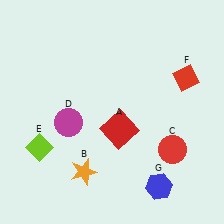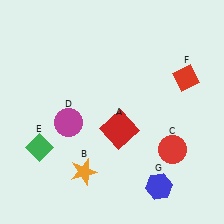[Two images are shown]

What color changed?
The diamond (E) changed from lime in Image 1 to green in Image 2.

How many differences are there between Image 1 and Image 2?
There is 1 difference between the two images.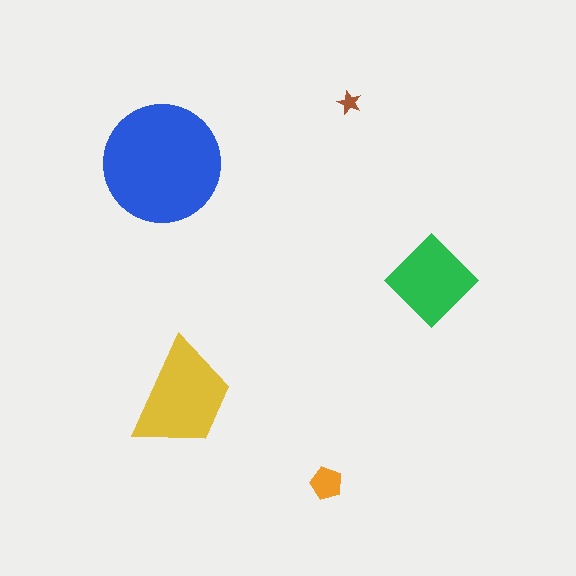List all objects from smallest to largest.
The brown star, the orange pentagon, the green diamond, the yellow trapezoid, the blue circle.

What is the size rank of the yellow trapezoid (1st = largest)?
2nd.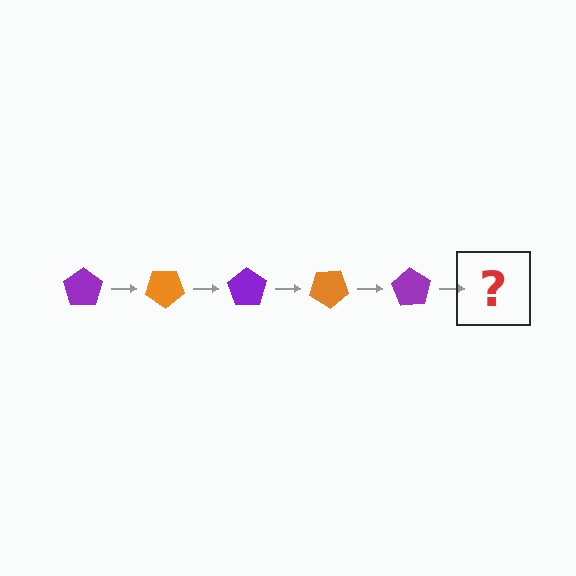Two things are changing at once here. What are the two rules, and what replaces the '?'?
The two rules are that it rotates 35 degrees each step and the color cycles through purple and orange. The '?' should be an orange pentagon, rotated 175 degrees from the start.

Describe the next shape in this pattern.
It should be an orange pentagon, rotated 175 degrees from the start.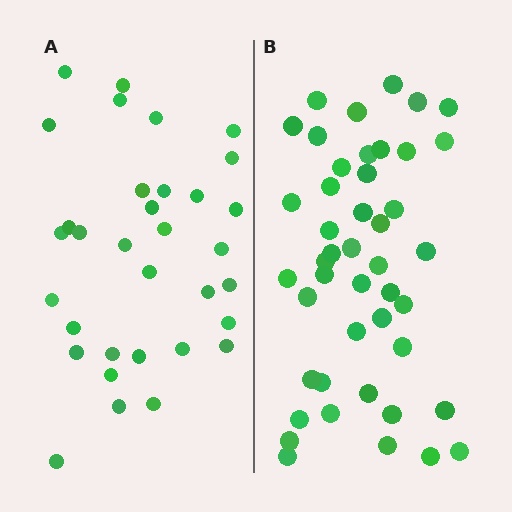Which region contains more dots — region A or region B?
Region B (the right region) has more dots.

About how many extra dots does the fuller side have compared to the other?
Region B has roughly 12 or so more dots than region A.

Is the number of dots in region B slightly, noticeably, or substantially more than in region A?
Region B has noticeably more, but not dramatically so. The ratio is roughly 1.4 to 1.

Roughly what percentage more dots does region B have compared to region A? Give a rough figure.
About 35% more.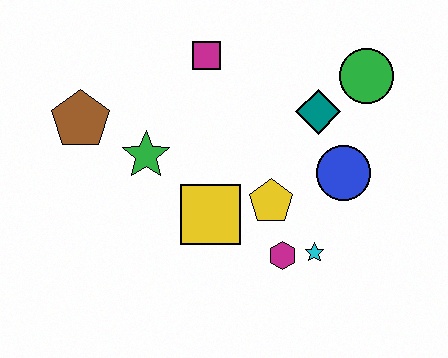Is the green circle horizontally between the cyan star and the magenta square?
No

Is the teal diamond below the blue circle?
No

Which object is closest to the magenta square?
The green star is closest to the magenta square.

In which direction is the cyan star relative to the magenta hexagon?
The cyan star is to the right of the magenta hexagon.